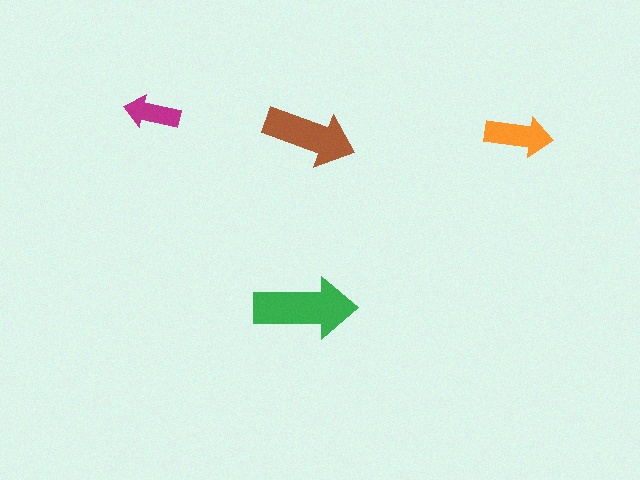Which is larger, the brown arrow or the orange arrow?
The brown one.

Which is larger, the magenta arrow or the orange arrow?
The orange one.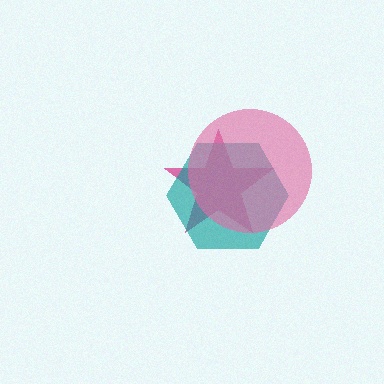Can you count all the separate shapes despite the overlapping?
Yes, there are 3 separate shapes.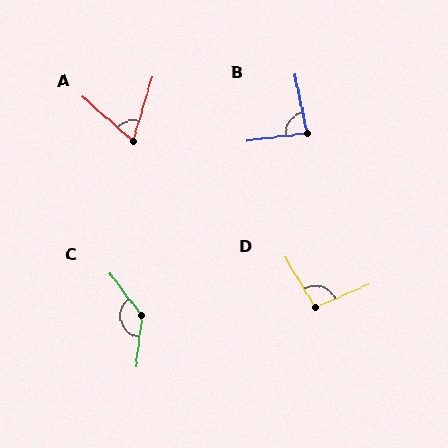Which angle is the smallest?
A, at approximately 65 degrees.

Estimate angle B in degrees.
Approximately 85 degrees.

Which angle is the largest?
C, at approximately 136 degrees.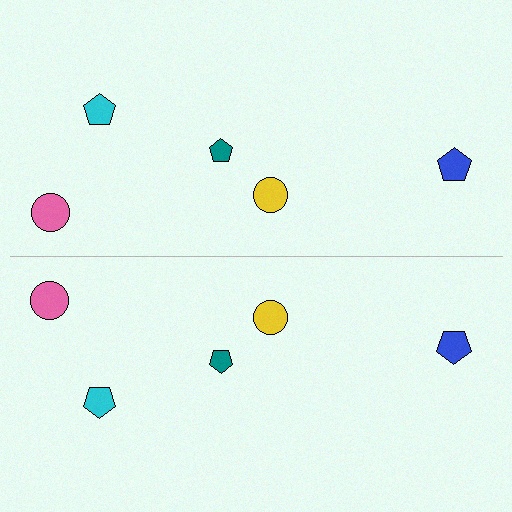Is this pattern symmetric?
Yes, this pattern has bilateral (reflection) symmetry.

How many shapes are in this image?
There are 10 shapes in this image.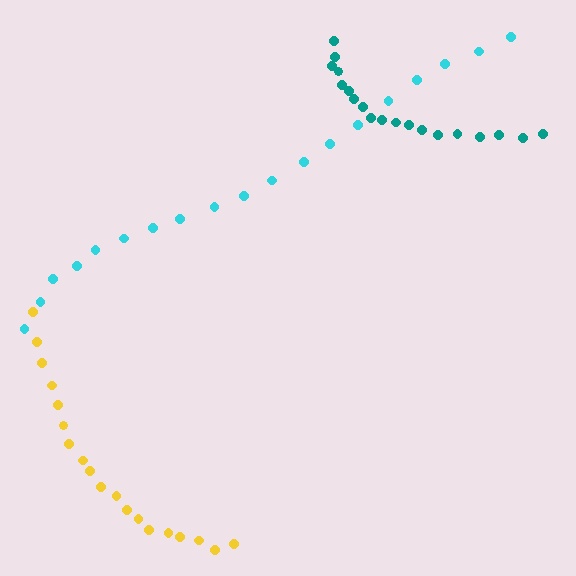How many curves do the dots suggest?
There are 3 distinct paths.